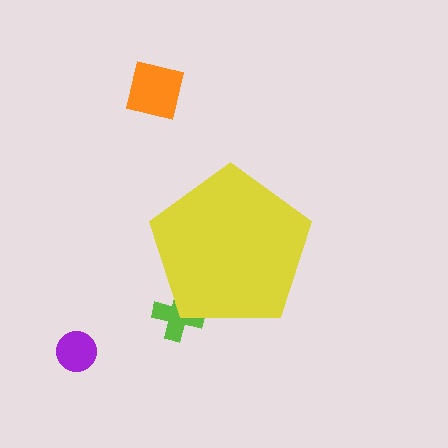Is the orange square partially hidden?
No, the orange square is fully visible.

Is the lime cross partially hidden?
Yes, the lime cross is partially hidden behind the yellow pentagon.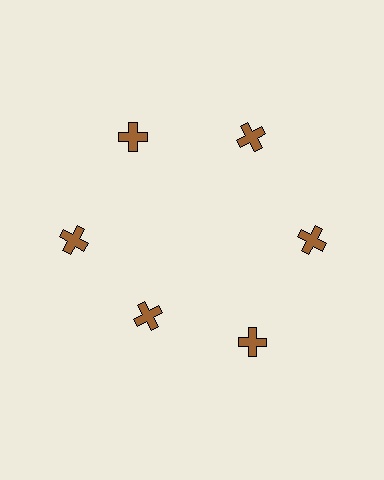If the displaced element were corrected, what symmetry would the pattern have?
It would have 6-fold rotational symmetry — the pattern would map onto itself every 60 degrees.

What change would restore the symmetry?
The symmetry would be restored by moving it outward, back onto the ring so that all 6 crosses sit at equal angles and equal distance from the center.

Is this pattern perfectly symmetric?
No. The 6 brown crosses are arranged in a ring, but one element near the 7 o'clock position is pulled inward toward the center, breaking the 6-fold rotational symmetry.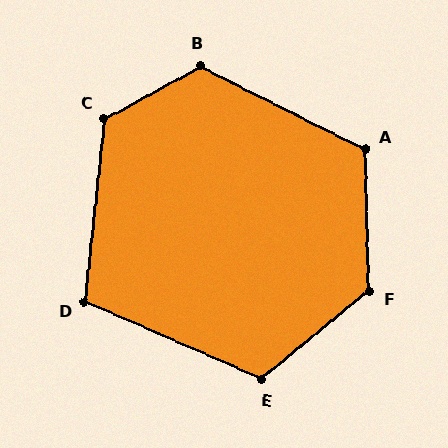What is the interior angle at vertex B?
Approximately 125 degrees (obtuse).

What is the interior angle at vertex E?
Approximately 117 degrees (obtuse).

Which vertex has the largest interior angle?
F, at approximately 128 degrees.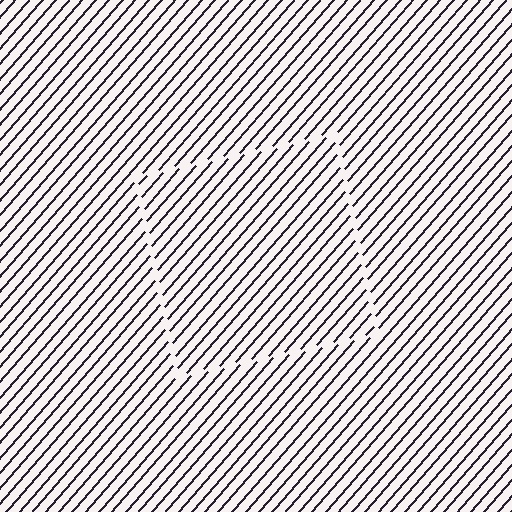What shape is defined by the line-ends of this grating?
An illusory square. The interior of the shape contains the same grating, shifted by half a period — the contour is defined by the phase discontinuity where line-ends from the inner and outer gratings abut.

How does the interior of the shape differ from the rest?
The interior of the shape contains the same grating, shifted by half a period — the contour is defined by the phase discontinuity where line-ends from the inner and outer gratings abut.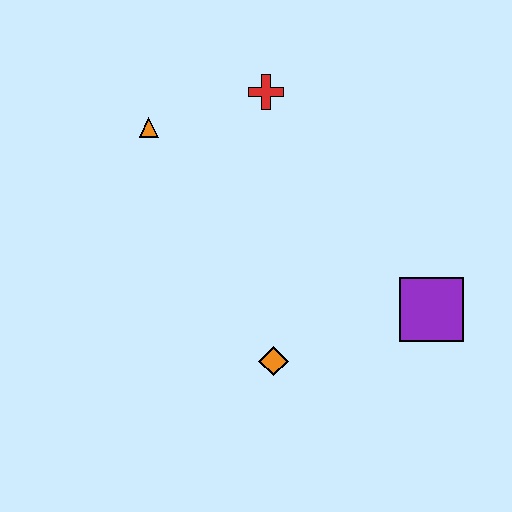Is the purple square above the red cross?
No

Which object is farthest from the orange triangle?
The purple square is farthest from the orange triangle.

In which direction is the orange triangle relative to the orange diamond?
The orange triangle is above the orange diamond.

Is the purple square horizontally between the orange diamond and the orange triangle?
No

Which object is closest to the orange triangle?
The red cross is closest to the orange triangle.